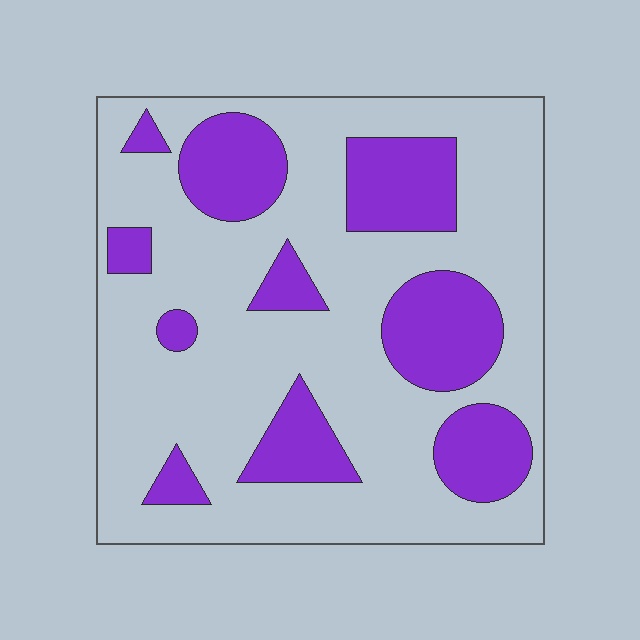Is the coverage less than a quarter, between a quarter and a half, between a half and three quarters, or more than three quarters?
Between a quarter and a half.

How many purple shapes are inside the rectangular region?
10.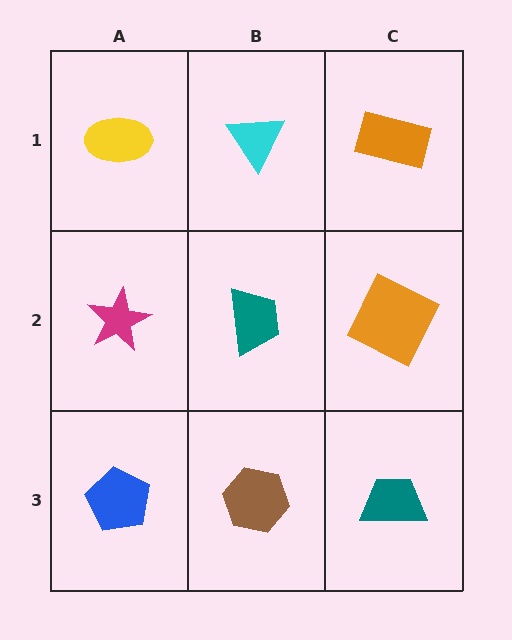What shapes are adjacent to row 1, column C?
An orange square (row 2, column C), a cyan triangle (row 1, column B).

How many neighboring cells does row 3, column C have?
2.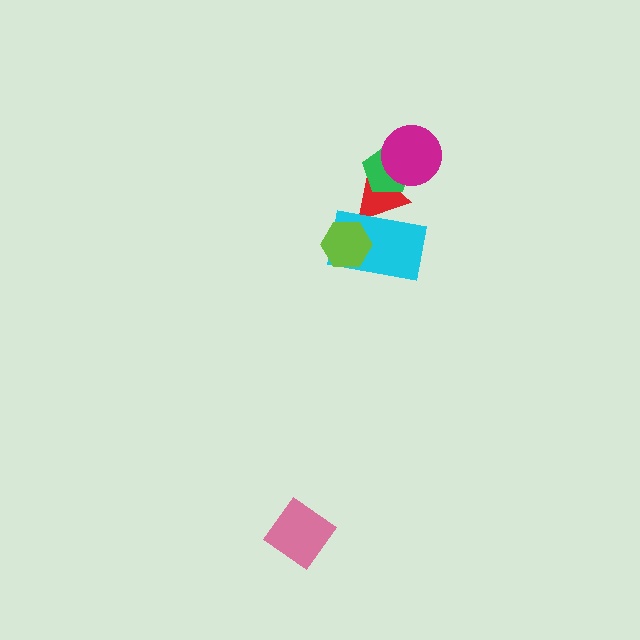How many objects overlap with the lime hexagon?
1 object overlaps with the lime hexagon.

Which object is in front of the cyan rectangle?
The lime hexagon is in front of the cyan rectangle.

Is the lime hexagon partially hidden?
No, no other shape covers it.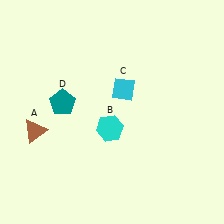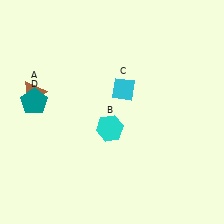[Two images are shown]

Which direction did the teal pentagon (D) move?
The teal pentagon (D) moved left.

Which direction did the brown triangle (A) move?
The brown triangle (A) moved up.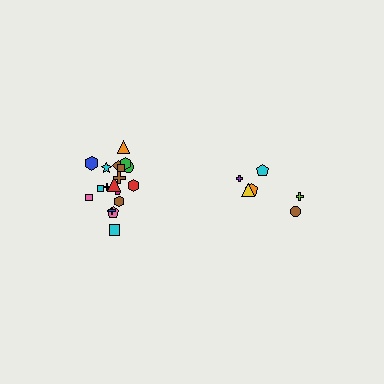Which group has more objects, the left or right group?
The left group.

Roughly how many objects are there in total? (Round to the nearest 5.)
Roughly 25 objects in total.